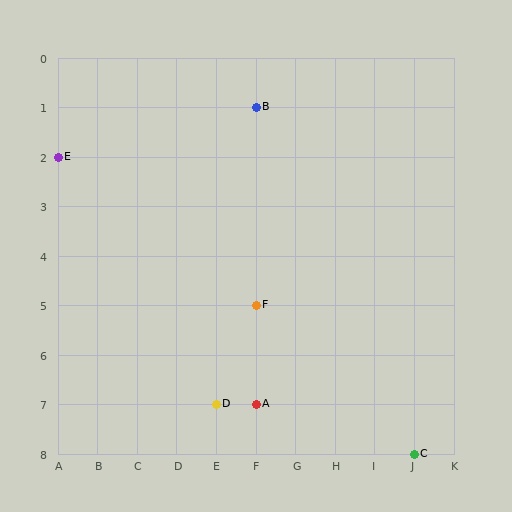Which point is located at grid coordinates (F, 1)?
Point B is at (F, 1).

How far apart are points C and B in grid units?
Points C and B are 4 columns and 7 rows apart (about 8.1 grid units diagonally).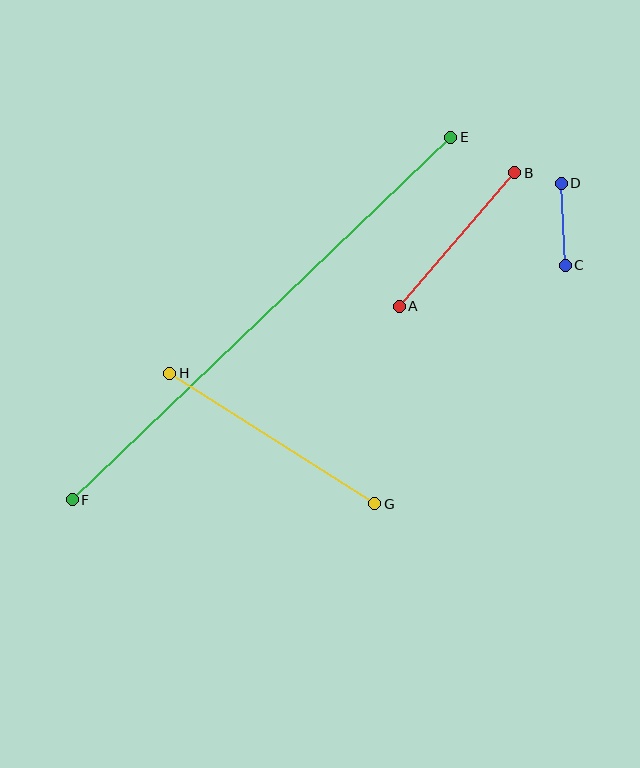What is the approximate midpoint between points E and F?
The midpoint is at approximately (262, 319) pixels.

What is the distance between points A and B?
The distance is approximately 177 pixels.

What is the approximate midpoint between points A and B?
The midpoint is at approximately (457, 240) pixels.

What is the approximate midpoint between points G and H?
The midpoint is at approximately (272, 439) pixels.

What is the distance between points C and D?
The distance is approximately 82 pixels.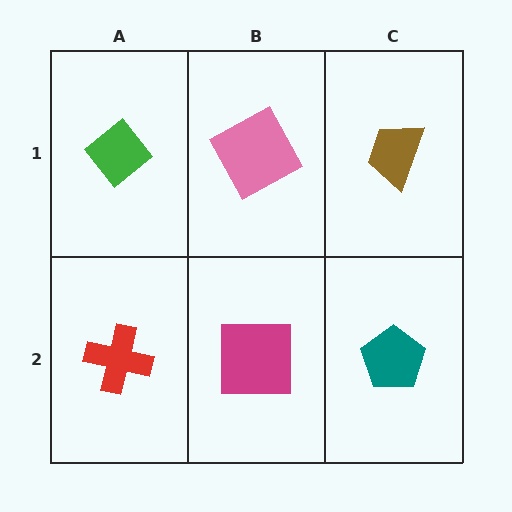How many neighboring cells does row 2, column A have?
2.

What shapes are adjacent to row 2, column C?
A brown trapezoid (row 1, column C), a magenta square (row 2, column B).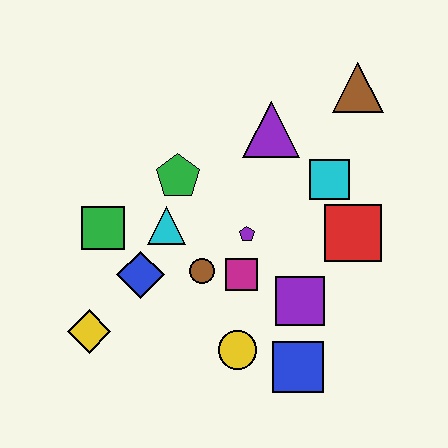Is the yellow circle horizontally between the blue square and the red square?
No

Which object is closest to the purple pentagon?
The magenta square is closest to the purple pentagon.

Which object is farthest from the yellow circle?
The brown triangle is farthest from the yellow circle.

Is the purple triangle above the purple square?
Yes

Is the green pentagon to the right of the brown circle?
No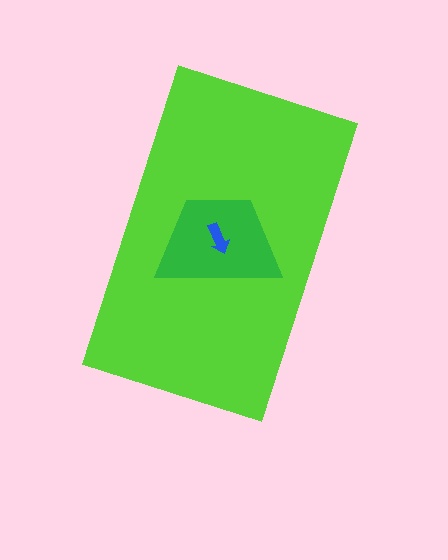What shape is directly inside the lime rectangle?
The green trapezoid.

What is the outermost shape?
The lime rectangle.